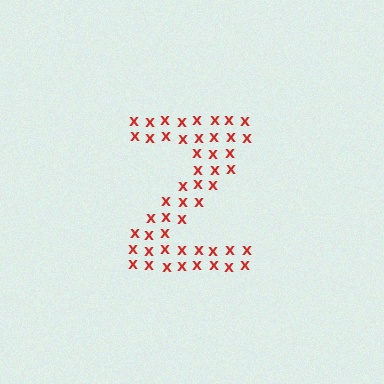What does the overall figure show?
The overall figure shows the letter Z.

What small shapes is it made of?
It is made of small letter X's.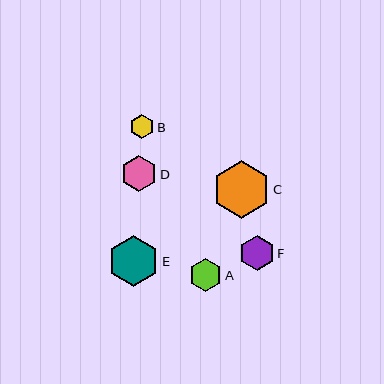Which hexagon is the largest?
Hexagon C is the largest with a size of approximately 57 pixels.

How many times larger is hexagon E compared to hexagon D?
Hexagon E is approximately 1.4 times the size of hexagon D.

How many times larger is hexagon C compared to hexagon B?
Hexagon C is approximately 2.4 times the size of hexagon B.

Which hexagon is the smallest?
Hexagon B is the smallest with a size of approximately 24 pixels.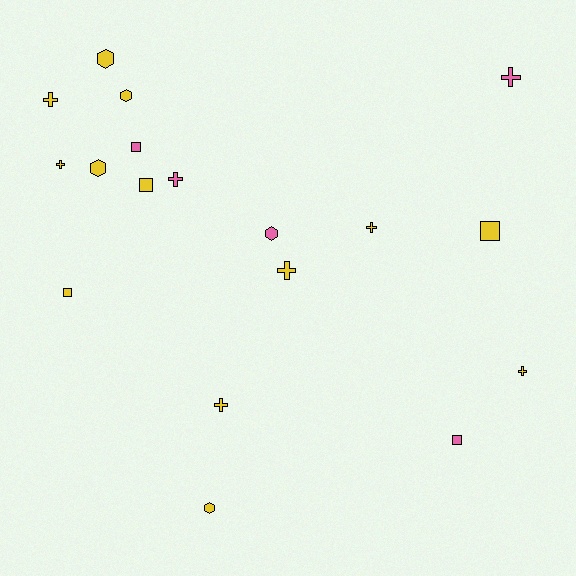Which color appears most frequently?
Yellow, with 13 objects.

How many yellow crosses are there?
There are 6 yellow crosses.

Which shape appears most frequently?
Cross, with 8 objects.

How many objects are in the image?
There are 18 objects.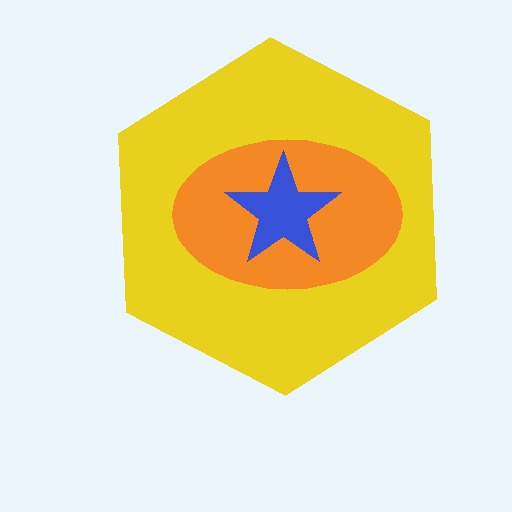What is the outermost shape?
The yellow hexagon.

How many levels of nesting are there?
3.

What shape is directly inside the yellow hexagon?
The orange ellipse.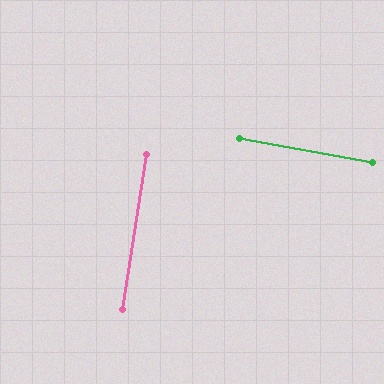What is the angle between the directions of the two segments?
Approximately 89 degrees.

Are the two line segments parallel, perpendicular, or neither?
Perpendicular — they meet at approximately 89°.